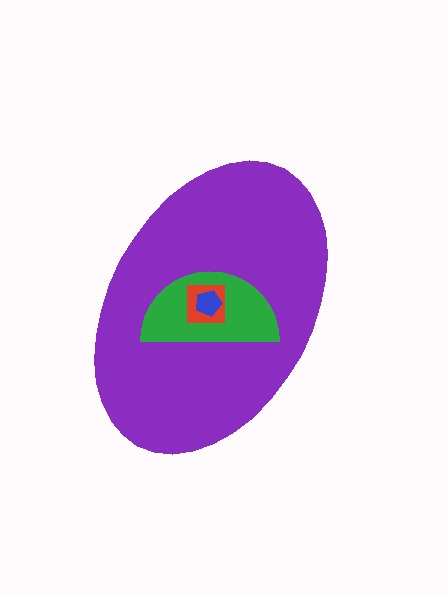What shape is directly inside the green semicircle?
The red square.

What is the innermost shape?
The blue pentagon.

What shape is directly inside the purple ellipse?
The green semicircle.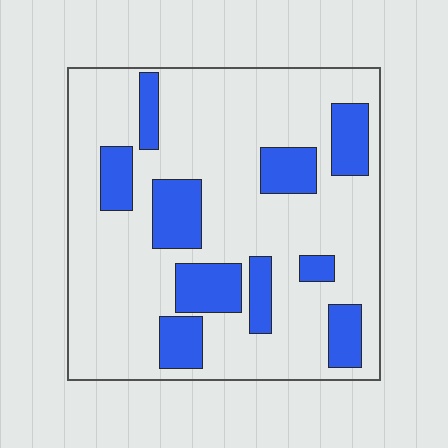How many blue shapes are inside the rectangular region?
10.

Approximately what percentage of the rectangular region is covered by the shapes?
Approximately 25%.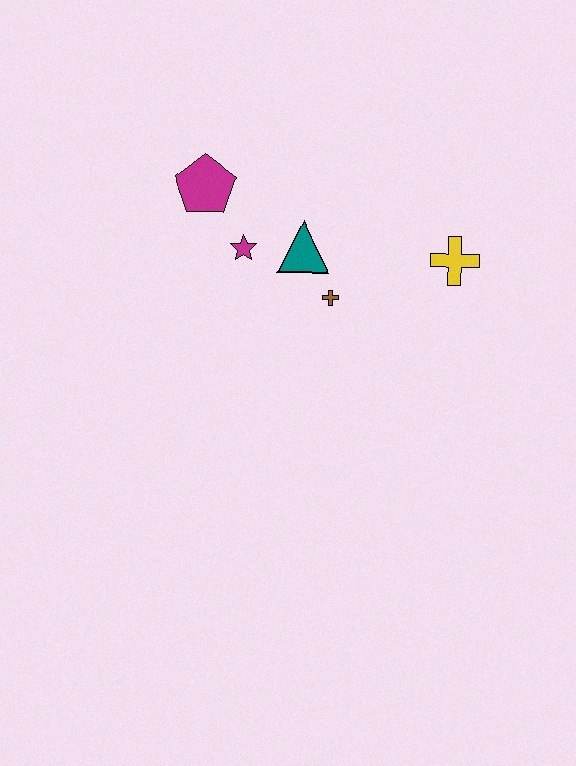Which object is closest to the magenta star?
The teal triangle is closest to the magenta star.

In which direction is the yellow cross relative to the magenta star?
The yellow cross is to the right of the magenta star.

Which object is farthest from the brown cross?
The magenta pentagon is farthest from the brown cross.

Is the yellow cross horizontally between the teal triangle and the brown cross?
No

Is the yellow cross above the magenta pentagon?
No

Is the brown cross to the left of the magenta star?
No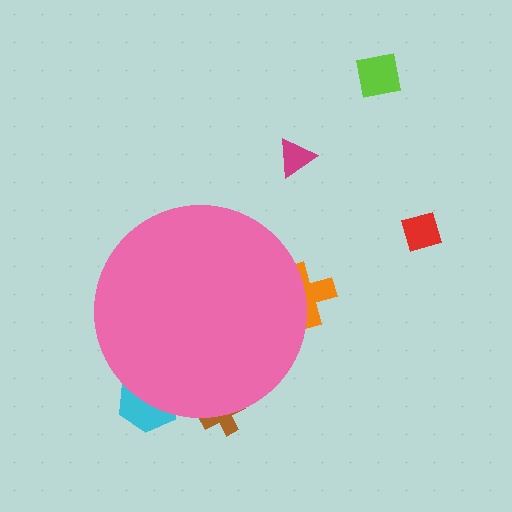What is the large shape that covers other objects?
A pink circle.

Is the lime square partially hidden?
No, the lime square is fully visible.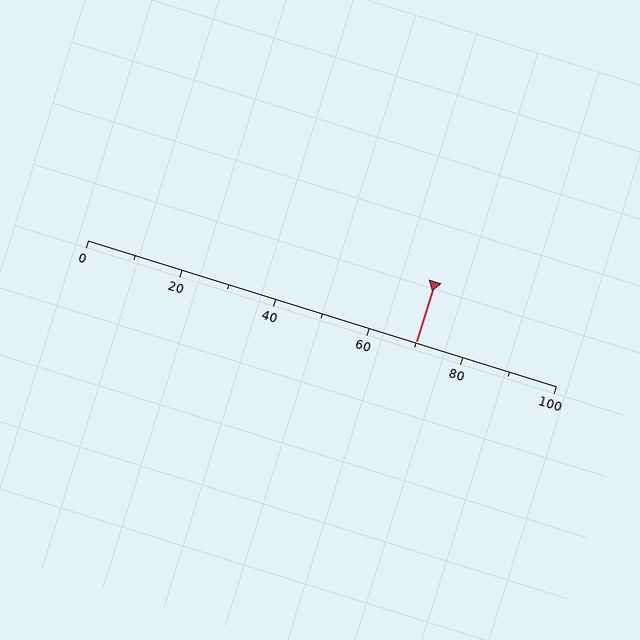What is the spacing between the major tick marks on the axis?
The major ticks are spaced 20 apart.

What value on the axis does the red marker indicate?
The marker indicates approximately 70.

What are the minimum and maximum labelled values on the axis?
The axis runs from 0 to 100.